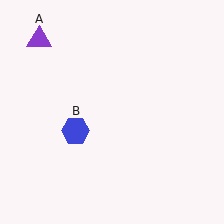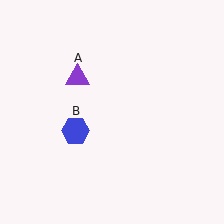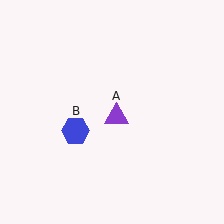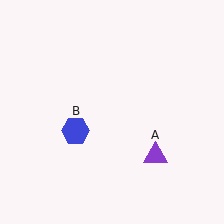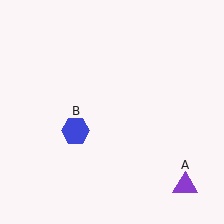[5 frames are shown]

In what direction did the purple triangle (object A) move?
The purple triangle (object A) moved down and to the right.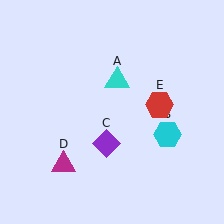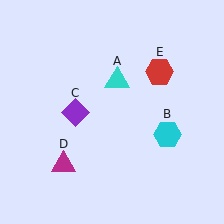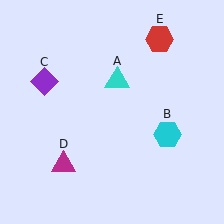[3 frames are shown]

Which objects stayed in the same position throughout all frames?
Cyan triangle (object A) and cyan hexagon (object B) and magenta triangle (object D) remained stationary.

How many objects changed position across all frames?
2 objects changed position: purple diamond (object C), red hexagon (object E).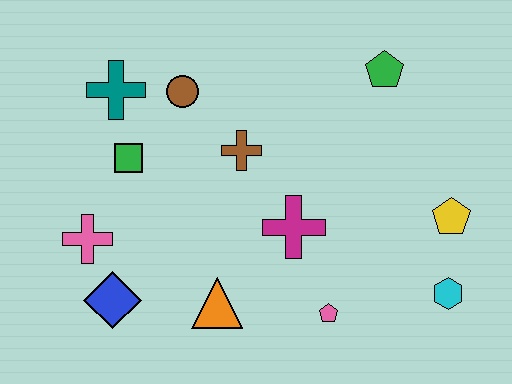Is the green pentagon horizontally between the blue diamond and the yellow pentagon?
Yes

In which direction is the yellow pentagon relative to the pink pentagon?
The yellow pentagon is to the right of the pink pentagon.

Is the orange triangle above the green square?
No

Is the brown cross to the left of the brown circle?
No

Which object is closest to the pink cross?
The blue diamond is closest to the pink cross.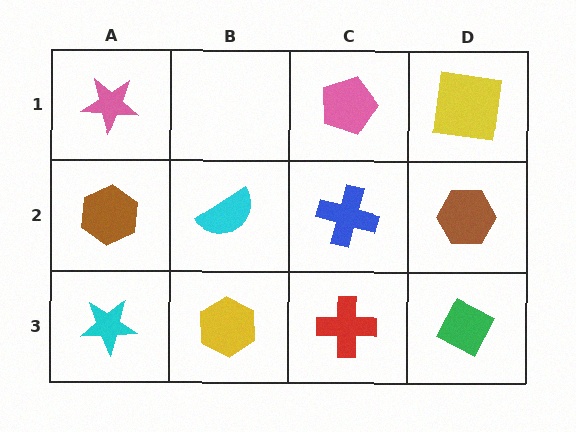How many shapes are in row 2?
4 shapes.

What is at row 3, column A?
A cyan star.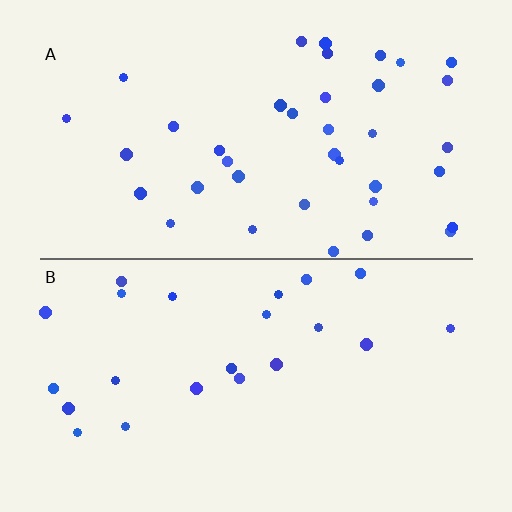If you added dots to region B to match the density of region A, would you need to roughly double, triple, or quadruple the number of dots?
Approximately double.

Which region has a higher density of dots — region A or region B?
A (the top).